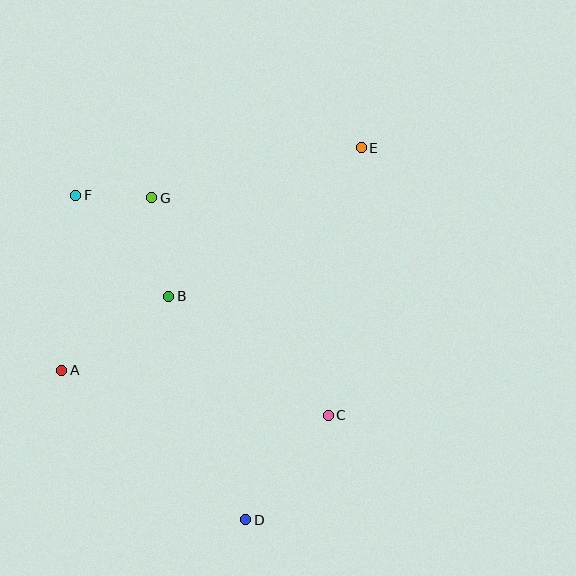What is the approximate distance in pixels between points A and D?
The distance between A and D is approximately 237 pixels.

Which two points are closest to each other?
Points F and G are closest to each other.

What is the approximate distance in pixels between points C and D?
The distance between C and D is approximately 133 pixels.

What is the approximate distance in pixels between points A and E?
The distance between A and E is approximately 373 pixels.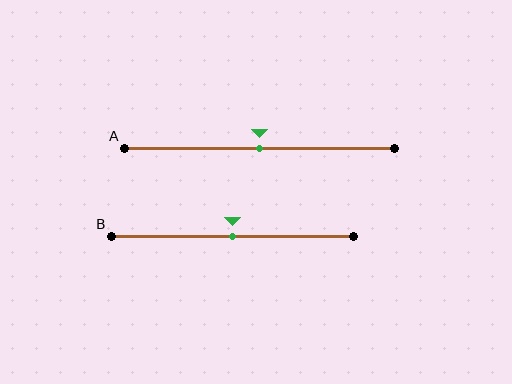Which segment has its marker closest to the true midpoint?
Segment A has its marker closest to the true midpoint.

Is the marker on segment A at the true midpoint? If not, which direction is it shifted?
Yes, the marker on segment A is at the true midpoint.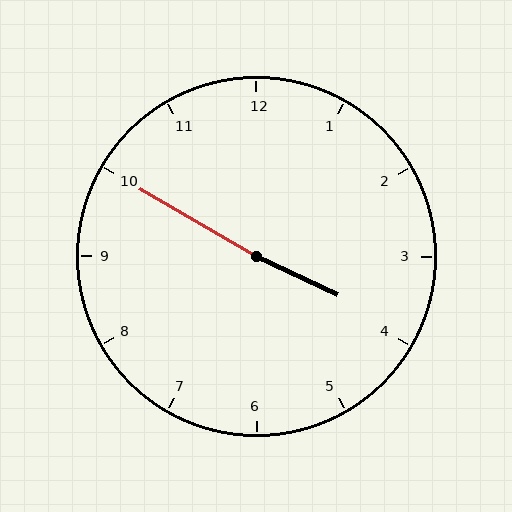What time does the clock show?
3:50.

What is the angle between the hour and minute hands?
Approximately 175 degrees.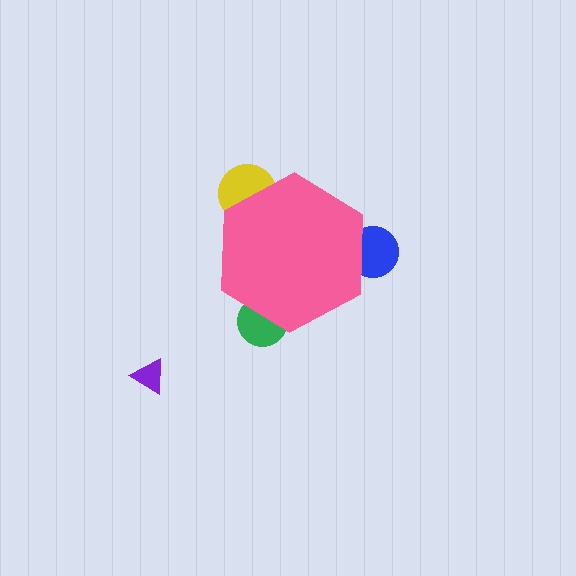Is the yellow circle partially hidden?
Yes, the yellow circle is partially hidden behind the pink hexagon.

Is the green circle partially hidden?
Yes, the green circle is partially hidden behind the pink hexagon.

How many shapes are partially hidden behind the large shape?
3 shapes are partially hidden.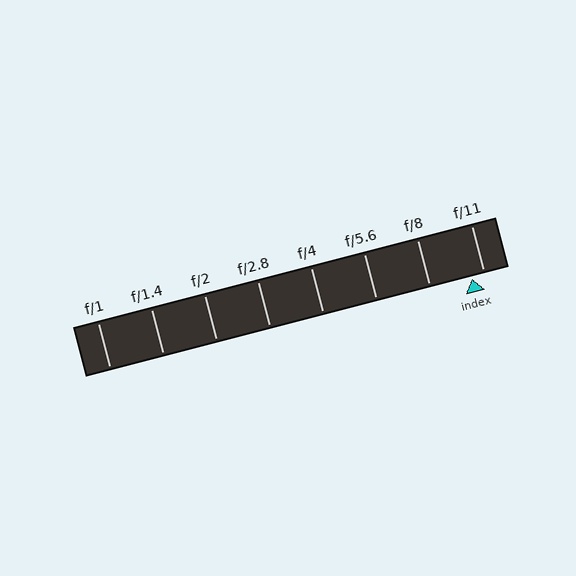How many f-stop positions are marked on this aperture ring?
There are 8 f-stop positions marked.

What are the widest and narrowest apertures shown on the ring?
The widest aperture shown is f/1 and the narrowest is f/11.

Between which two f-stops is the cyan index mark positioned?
The index mark is between f/8 and f/11.